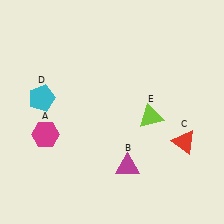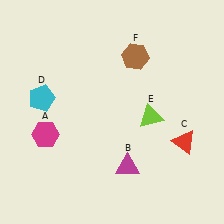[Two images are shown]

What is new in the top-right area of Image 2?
A brown hexagon (F) was added in the top-right area of Image 2.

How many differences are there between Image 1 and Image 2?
There is 1 difference between the two images.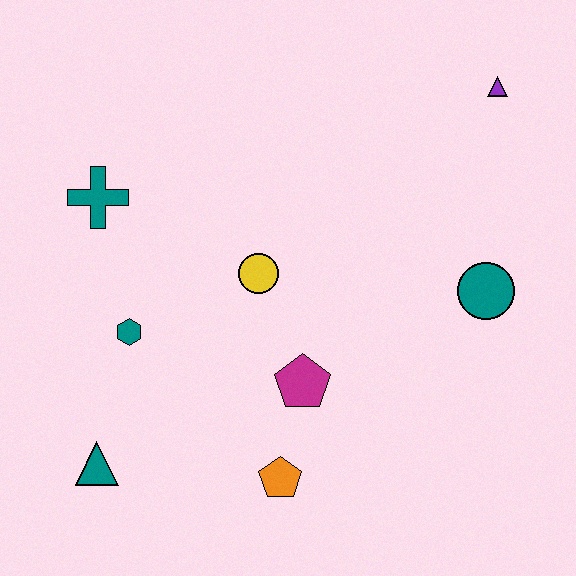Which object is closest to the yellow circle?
The magenta pentagon is closest to the yellow circle.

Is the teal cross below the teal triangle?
No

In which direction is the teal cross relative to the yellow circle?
The teal cross is to the left of the yellow circle.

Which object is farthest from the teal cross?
The purple triangle is farthest from the teal cross.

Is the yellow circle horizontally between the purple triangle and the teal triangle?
Yes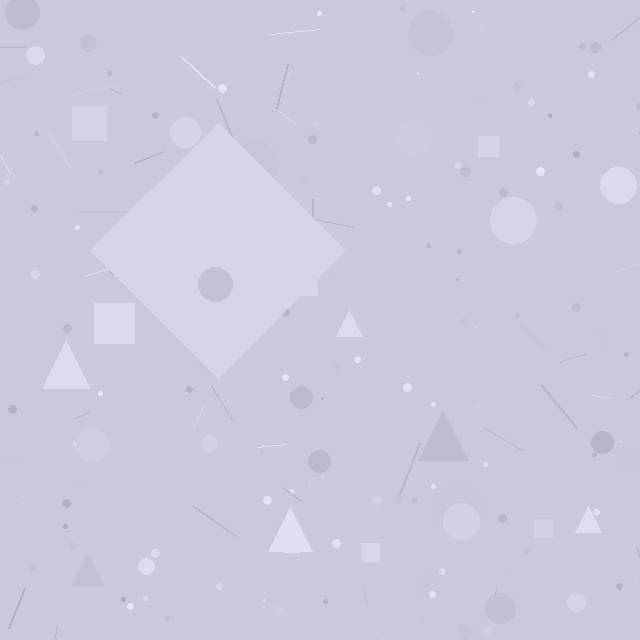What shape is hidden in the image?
A diamond is hidden in the image.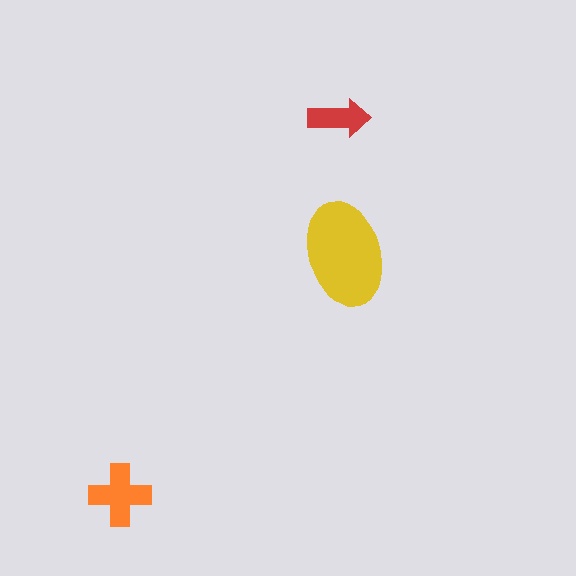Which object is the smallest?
The red arrow.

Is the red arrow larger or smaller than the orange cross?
Smaller.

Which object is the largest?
The yellow ellipse.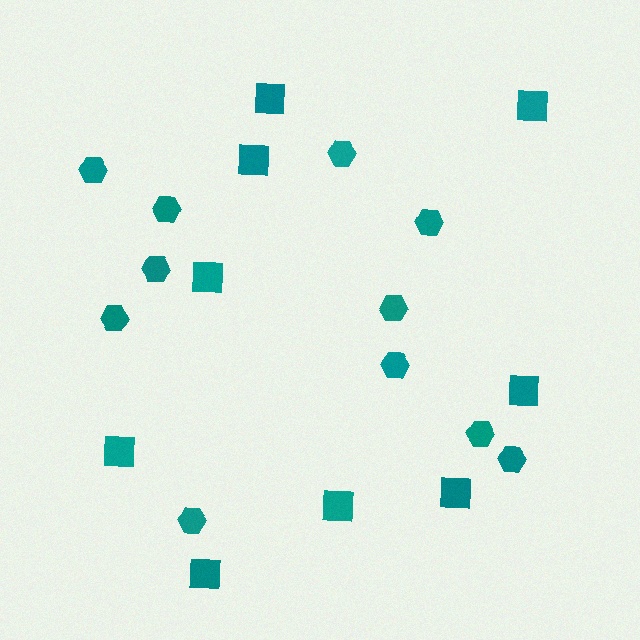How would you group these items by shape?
There are 2 groups: one group of hexagons (11) and one group of squares (9).